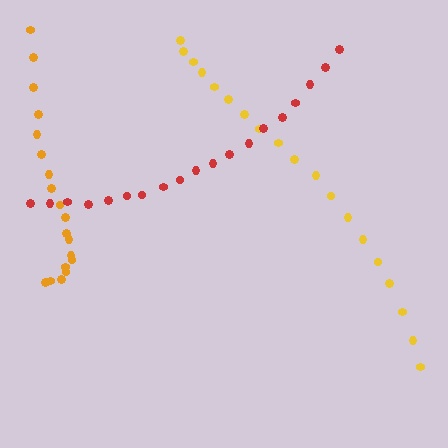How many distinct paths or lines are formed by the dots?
There are 3 distinct paths.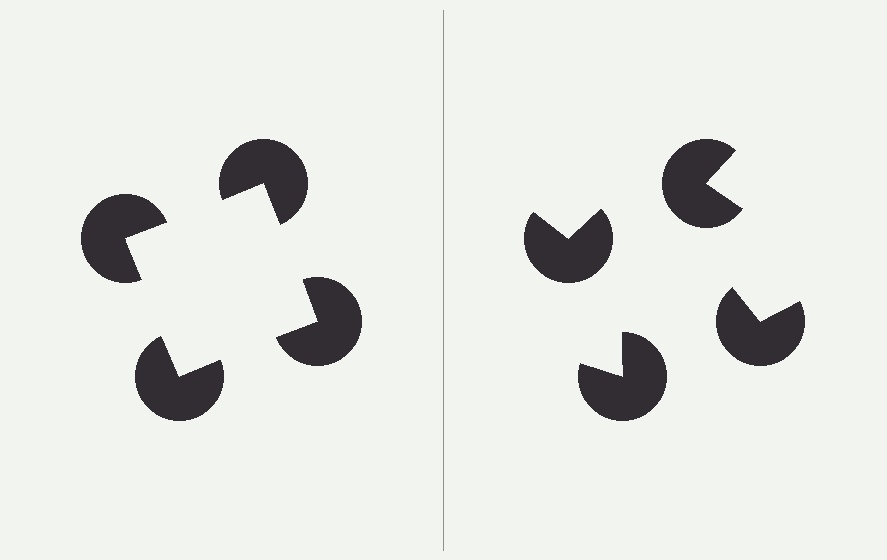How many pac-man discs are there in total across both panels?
8 — 4 on each side.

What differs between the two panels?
The pac-man discs are positioned identically on both sides; only the wedge orientations differ. On the left they align to a square; on the right they are misaligned.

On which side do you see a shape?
An illusory square appears on the left side. On the right side the wedge cuts are rotated, so no coherent shape forms.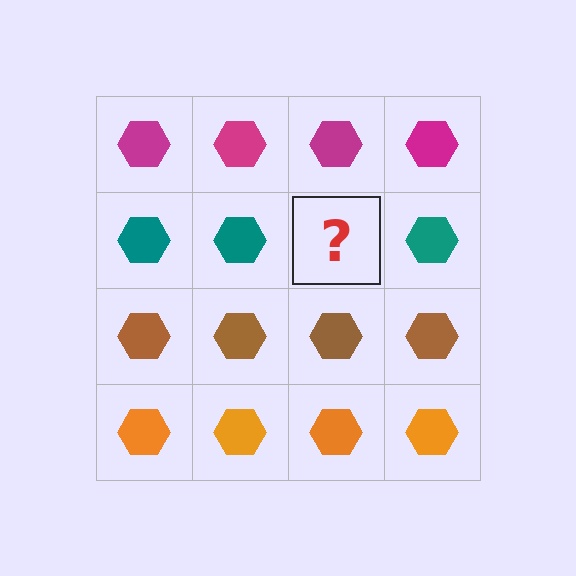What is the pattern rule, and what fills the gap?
The rule is that each row has a consistent color. The gap should be filled with a teal hexagon.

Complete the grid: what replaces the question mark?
The question mark should be replaced with a teal hexagon.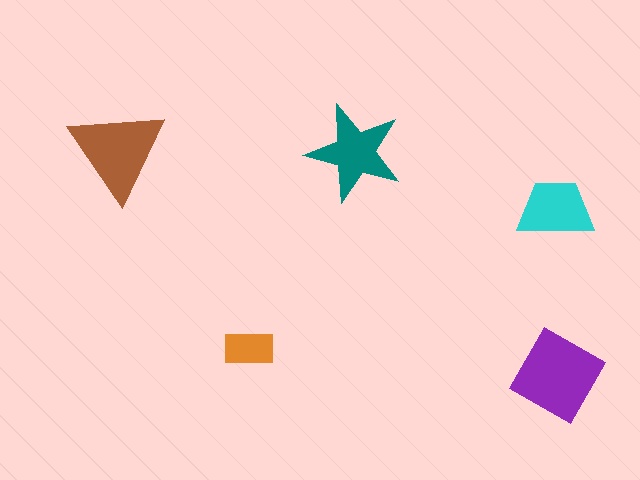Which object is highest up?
The brown triangle is topmost.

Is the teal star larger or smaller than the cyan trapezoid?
Larger.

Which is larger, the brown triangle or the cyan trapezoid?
The brown triangle.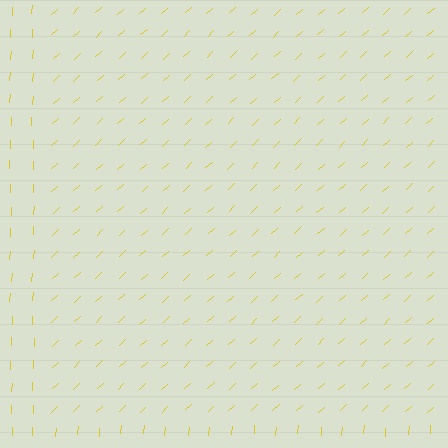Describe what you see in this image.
The image is filled with small yellow line segments. A rectangle region in the image has lines oriented differently from the surrounding lines, creating a visible texture boundary.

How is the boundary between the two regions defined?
The boundary is defined purely by a change in line orientation (approximately 45 degrees difference). All lines are the same color and thickness.